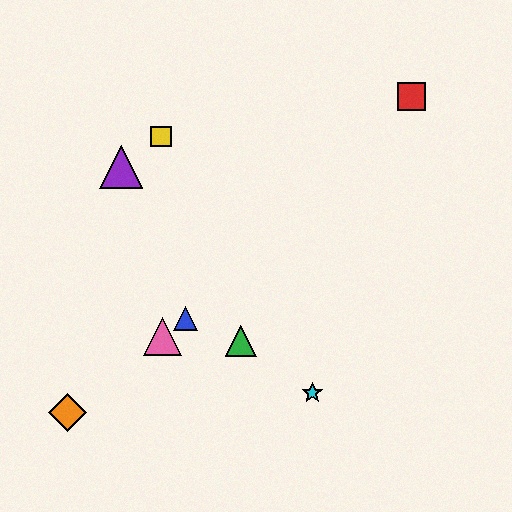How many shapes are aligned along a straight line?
3 shapes (the blue triangle, the orange diamond, the pink triangle) are aligned along a straight line.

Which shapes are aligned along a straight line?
The blue triangle, the orange diamond, the pink triangle are aligned along a straight line.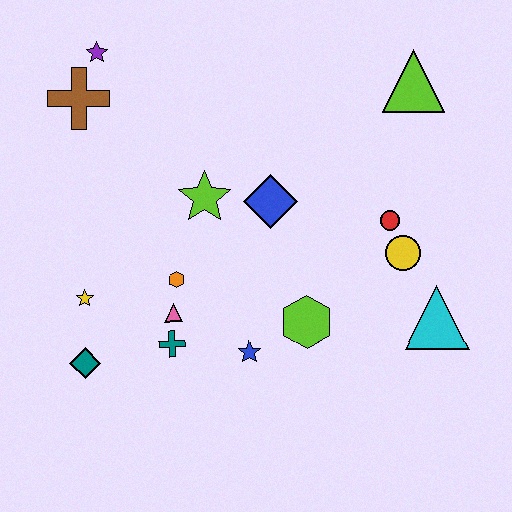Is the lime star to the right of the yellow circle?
No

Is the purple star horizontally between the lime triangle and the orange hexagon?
No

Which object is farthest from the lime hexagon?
The purple star is farthest from the lime hexagon.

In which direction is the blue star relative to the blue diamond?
The blue star is below the blue diamond.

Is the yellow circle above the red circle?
No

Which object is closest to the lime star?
The blue diamond is closest to the lime star.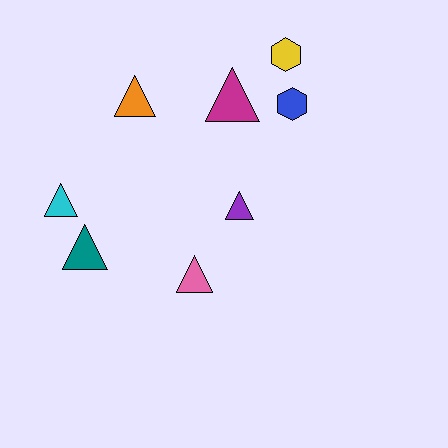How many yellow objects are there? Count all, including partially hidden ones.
There is 1 yellow object.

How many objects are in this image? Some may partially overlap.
There are 8 objects.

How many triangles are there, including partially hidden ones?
There are 6 triangles.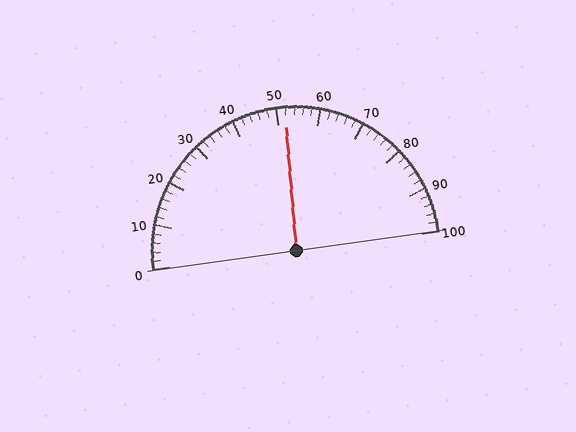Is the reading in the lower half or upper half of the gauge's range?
The reading is in the upper half of the range (0 to 100).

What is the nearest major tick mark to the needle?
The nearest major tick mark is 50.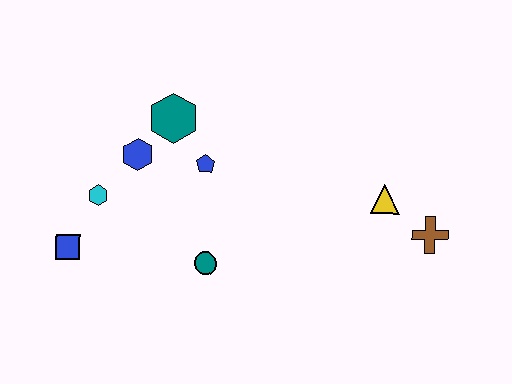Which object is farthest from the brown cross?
The blue square is farthest from the brown cross.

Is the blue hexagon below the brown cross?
No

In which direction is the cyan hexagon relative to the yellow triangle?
The cyan hexagon is to the left of the yellow triangle.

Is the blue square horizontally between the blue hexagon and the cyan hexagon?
No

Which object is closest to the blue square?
The cyan hexagon is closest to the blue square.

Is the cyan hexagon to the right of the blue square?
Yes